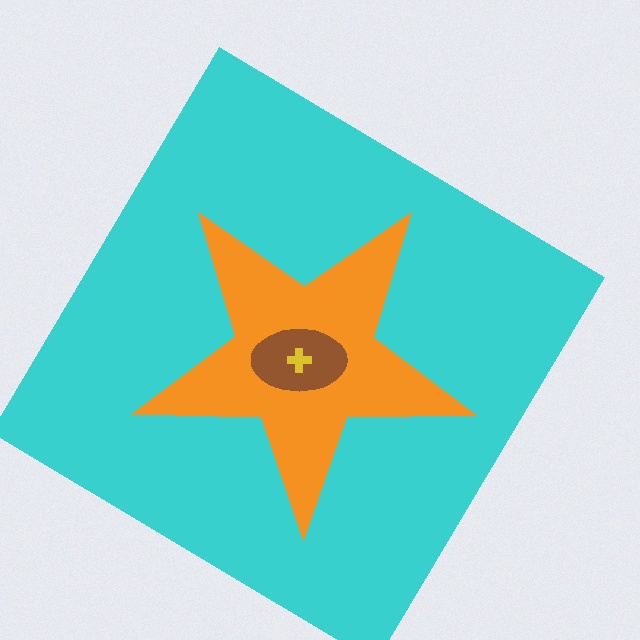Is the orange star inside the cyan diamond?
Yes.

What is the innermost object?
The yellow cross.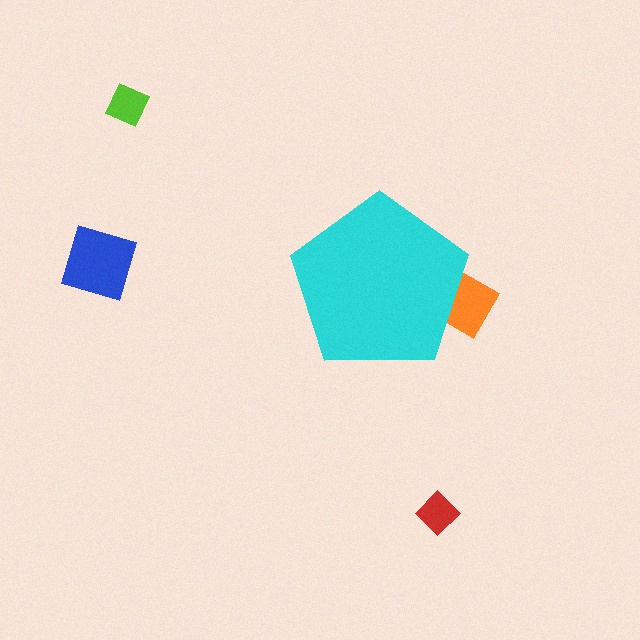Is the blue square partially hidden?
No, the blue square is fully visible.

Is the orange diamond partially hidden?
Yes, the orange diamond is partially hidden behind the cyan pentagon.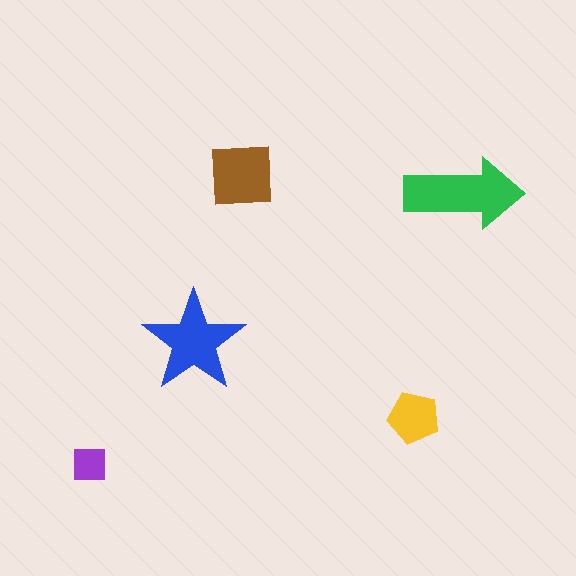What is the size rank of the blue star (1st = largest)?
2nd.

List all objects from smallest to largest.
The purple square, the yellow pentagon, the brown square, the blue star, the green arrow.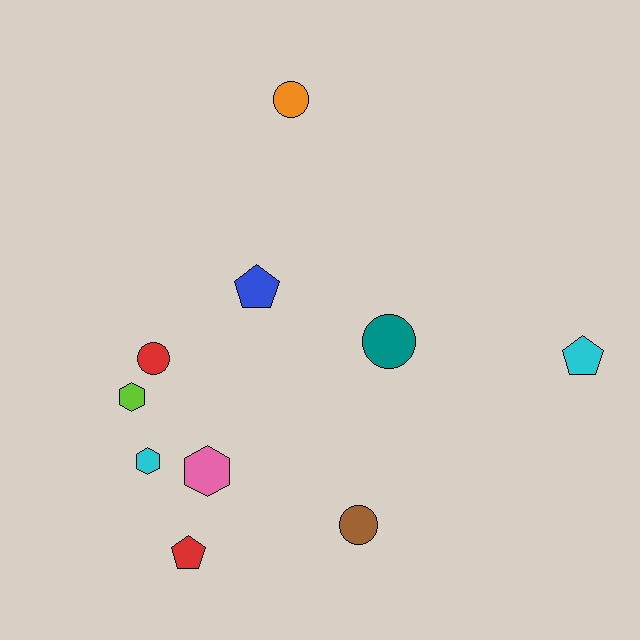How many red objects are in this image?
There are 2 red objects.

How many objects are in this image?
There are 10 objects.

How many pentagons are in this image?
There are 3 pentagons.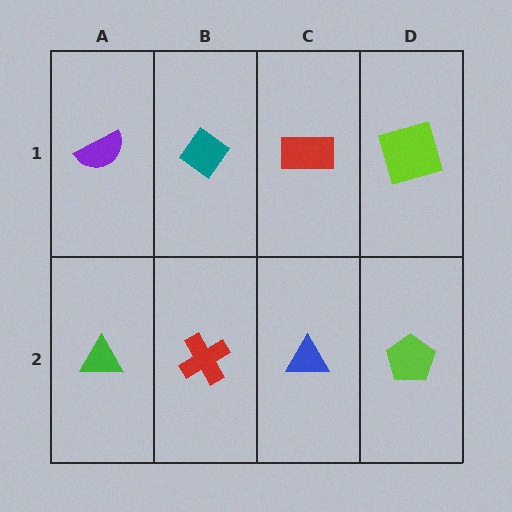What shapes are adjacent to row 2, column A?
A purple semicircle (row 1, column A), a red cross (row 2, column B).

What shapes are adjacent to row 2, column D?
A lime square (row 1, column D), a blue triangle (row 2, column C).